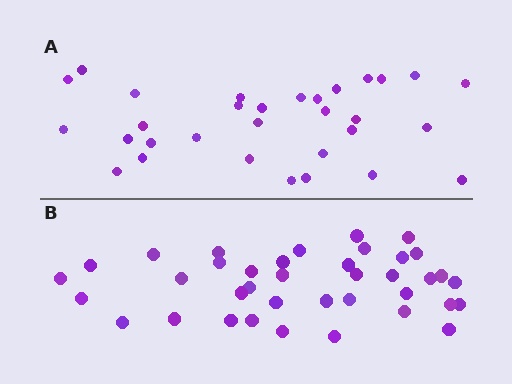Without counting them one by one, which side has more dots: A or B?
Region B (the bottom region) has more dots.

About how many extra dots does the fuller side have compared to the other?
Region B has roughly 8 or so more dots than region A.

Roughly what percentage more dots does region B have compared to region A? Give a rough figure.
About 25% more.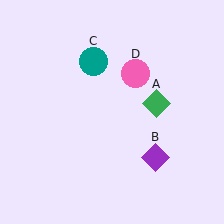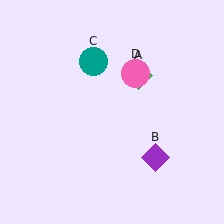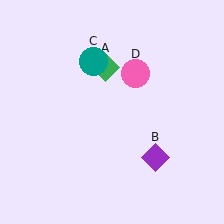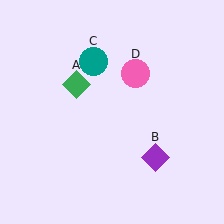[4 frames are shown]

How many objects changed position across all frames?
1 object changed position: green diamond (object A).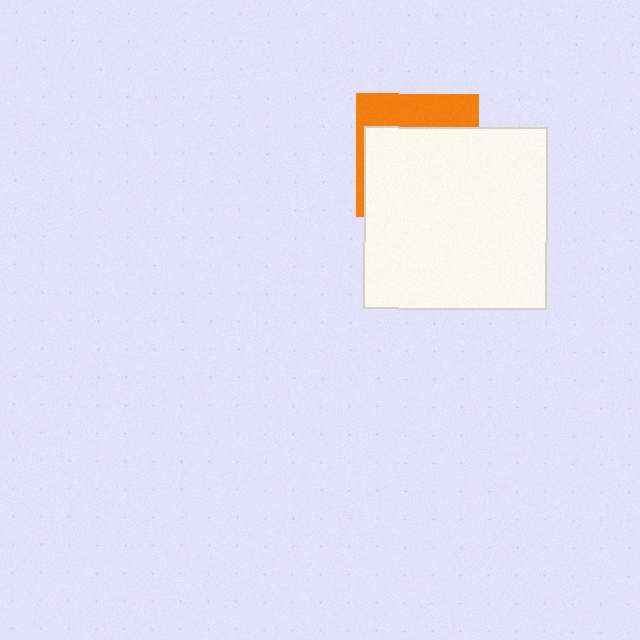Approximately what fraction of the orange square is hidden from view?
Roughly 69% of the orange square is hidden behind the white square.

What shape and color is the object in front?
The object in front is a white square.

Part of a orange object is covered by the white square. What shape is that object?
It is a square.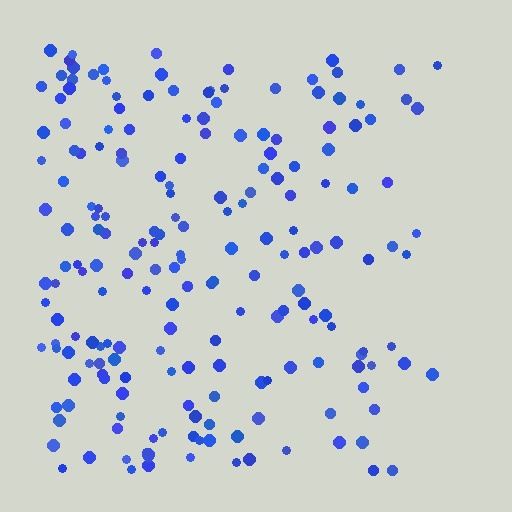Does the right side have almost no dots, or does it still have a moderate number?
Still a moderate number, just noticeably fewer than the left.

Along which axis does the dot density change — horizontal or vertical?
Horizontal.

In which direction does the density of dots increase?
From right to left, with the left side densest.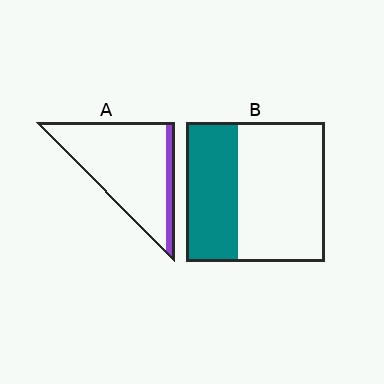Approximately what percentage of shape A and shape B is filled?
A is approximately 10% and B is approximately 35%.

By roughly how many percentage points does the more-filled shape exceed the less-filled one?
By roughly 25 percentage points (B over A).